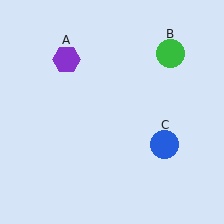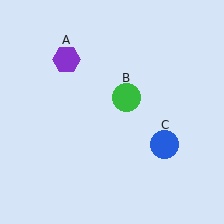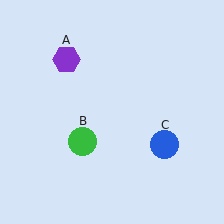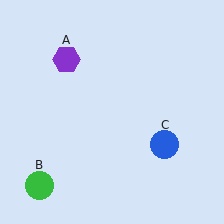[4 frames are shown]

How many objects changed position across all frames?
1 object changed position: green circle (object B).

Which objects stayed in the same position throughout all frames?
Purple hexagon (object A) and blue circle (object C) remained stationary.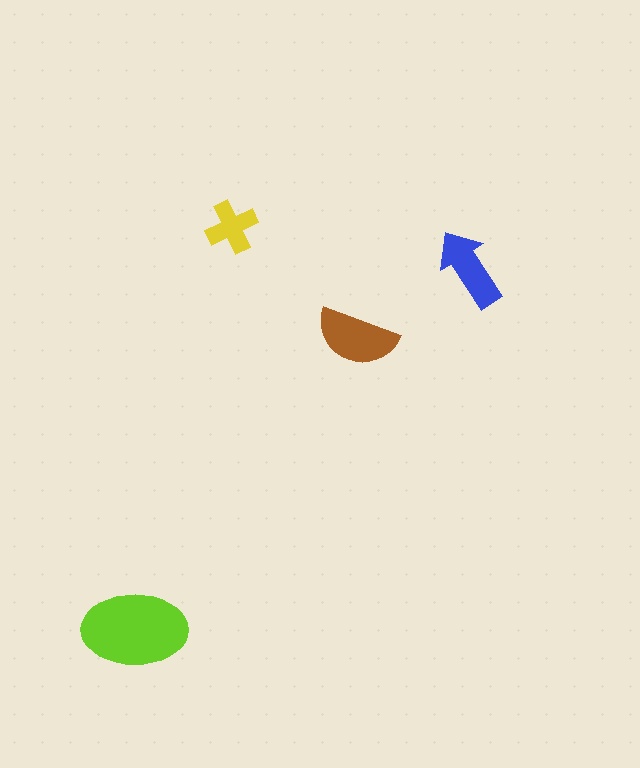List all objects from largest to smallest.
The lime ellipse, the brown semicircle, the blue arrow, the yellow cross.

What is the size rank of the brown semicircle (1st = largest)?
2nd.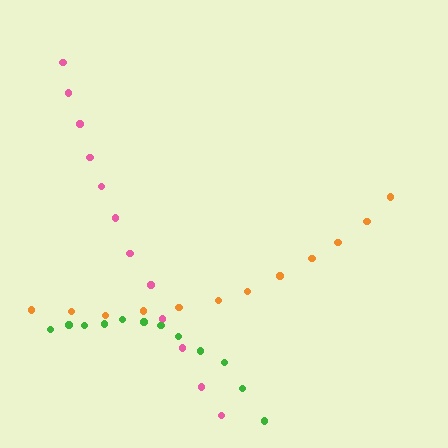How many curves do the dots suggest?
There are 3 distinct paths.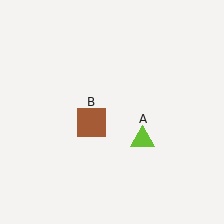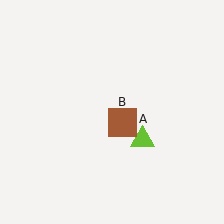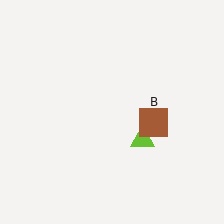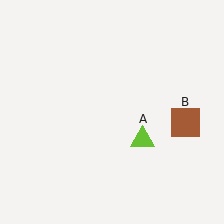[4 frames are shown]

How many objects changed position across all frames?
1 object changed position: brown square (object B).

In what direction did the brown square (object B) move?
The brown square (object B) moved right.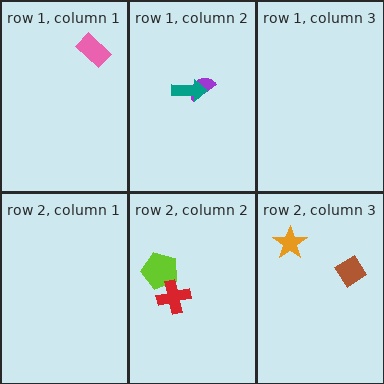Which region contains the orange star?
The row 2, column 3 region.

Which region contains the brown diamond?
The row 2, column 3 region.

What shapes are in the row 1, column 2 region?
The purple semicircle, the teal arrow.